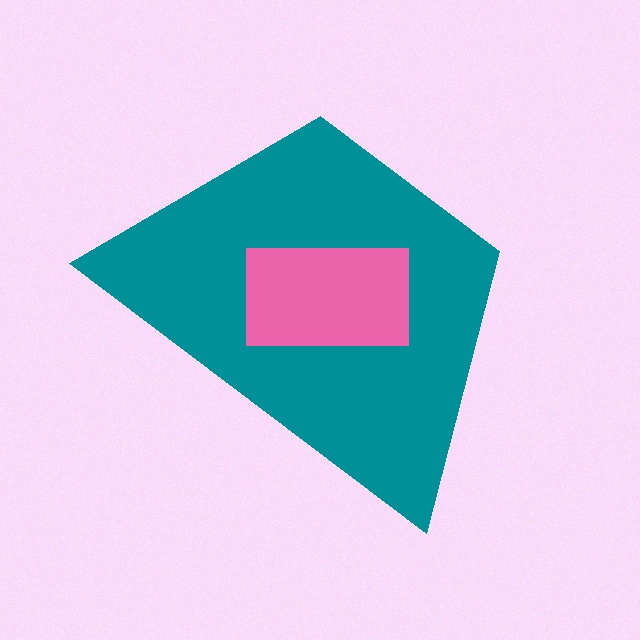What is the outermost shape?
The teal trapezoid.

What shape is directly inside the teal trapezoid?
The pink rectangle.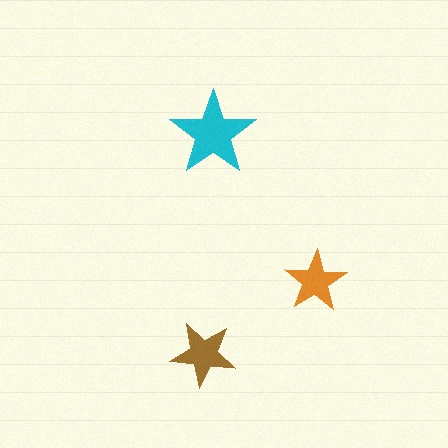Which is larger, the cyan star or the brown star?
The cyan one.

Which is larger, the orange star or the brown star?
The brown one.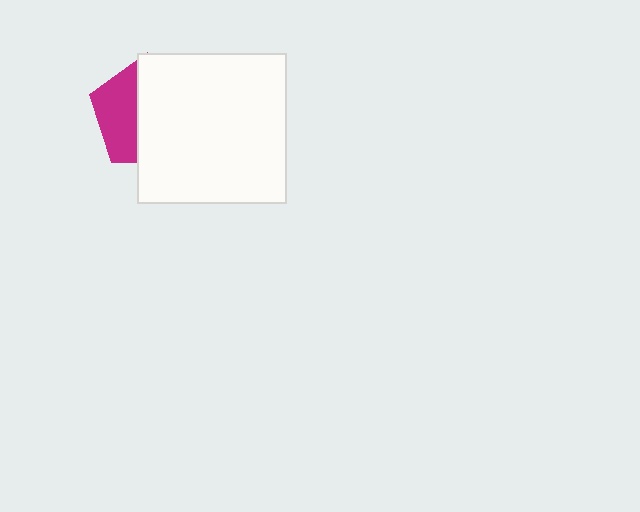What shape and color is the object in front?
The object in front is a white square.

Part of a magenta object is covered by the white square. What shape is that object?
It is a pentagon.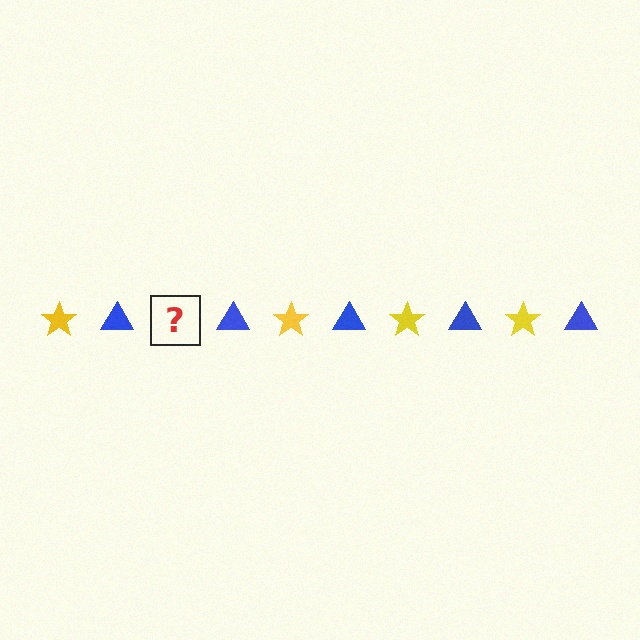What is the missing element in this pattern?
The missing element is a yellow star.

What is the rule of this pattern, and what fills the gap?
The rule is that the pattern alternates between yellow star and blue triangle. The gap should be filled with a yellow star.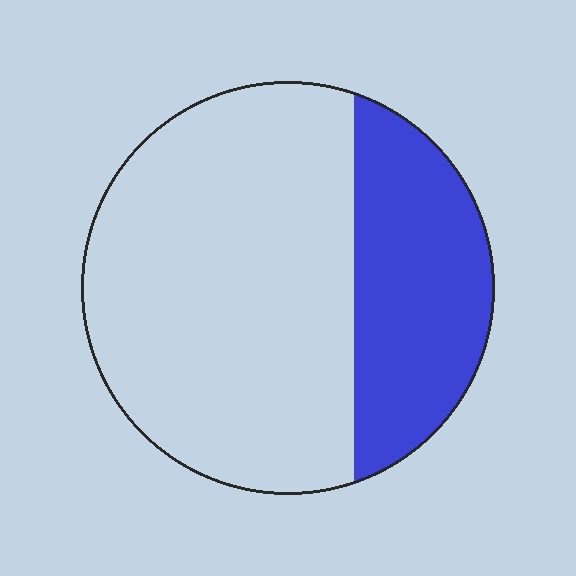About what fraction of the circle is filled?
About one third (1/3).